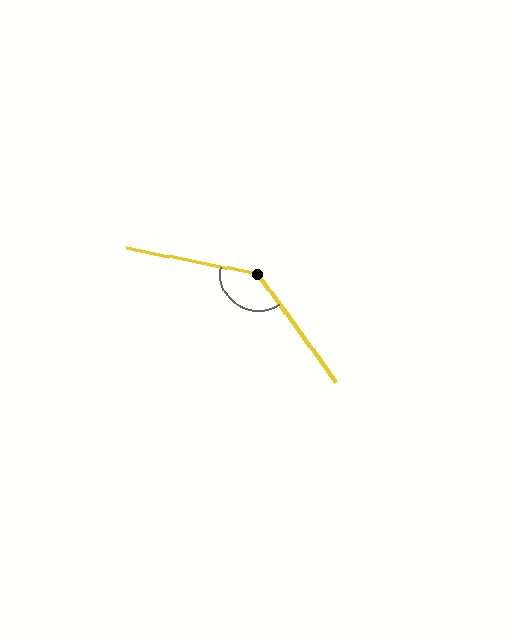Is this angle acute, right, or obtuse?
It is obtuse.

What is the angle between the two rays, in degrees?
Approximately 137 degrees.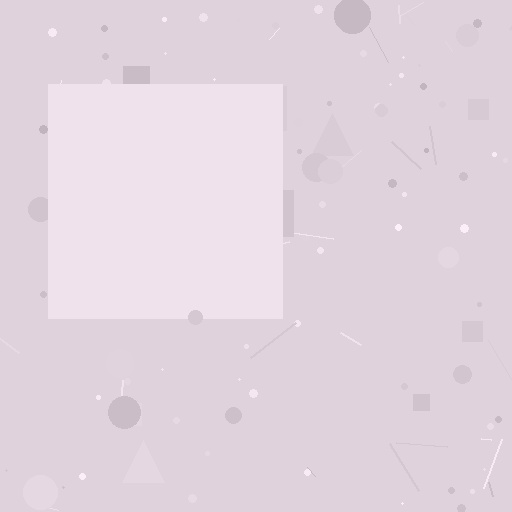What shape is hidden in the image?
A square is hidden in the image.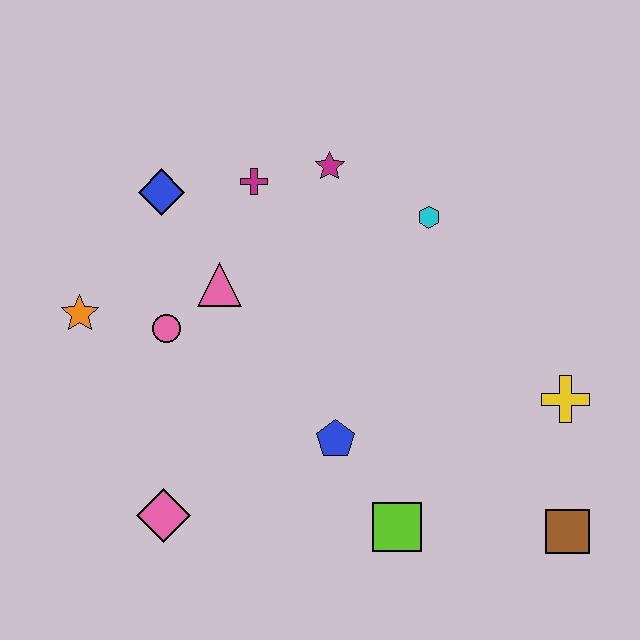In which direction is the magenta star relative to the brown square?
The magenta star is above the brown square.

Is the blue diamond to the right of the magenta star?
No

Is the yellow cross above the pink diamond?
Yes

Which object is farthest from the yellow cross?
The orange star is farthest from the yellow cross.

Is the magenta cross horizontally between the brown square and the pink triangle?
Yes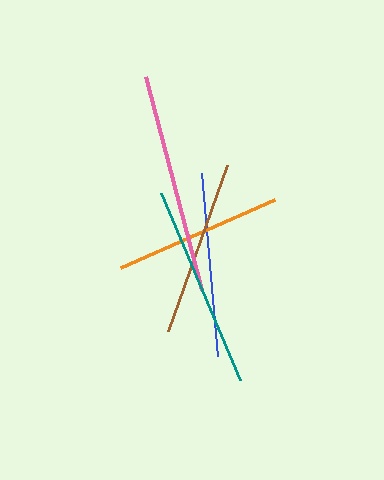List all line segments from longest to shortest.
From longest to shortest: pink, teal, blue, brown, orange.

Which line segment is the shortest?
The orange line is the shortest at approximately 168 pixels.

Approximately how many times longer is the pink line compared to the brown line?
The pink line is approximately 1.2 times the length of the brown line.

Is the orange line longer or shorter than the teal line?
The teal line is longer than the orange line.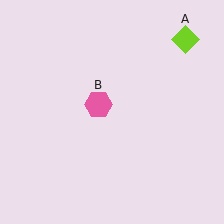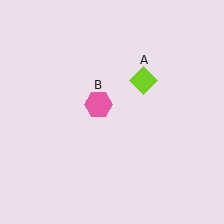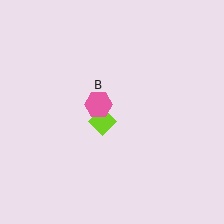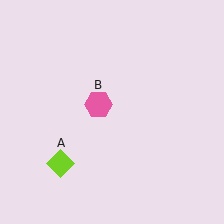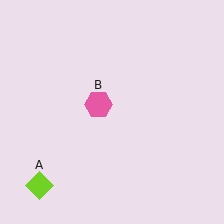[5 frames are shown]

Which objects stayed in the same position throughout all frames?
Pink hexagon (object B) remained stationary.